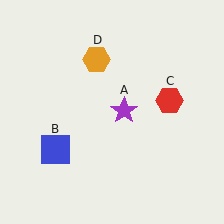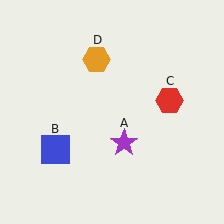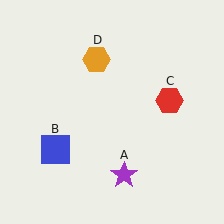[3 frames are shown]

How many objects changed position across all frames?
1 object changed position: purple star (object A).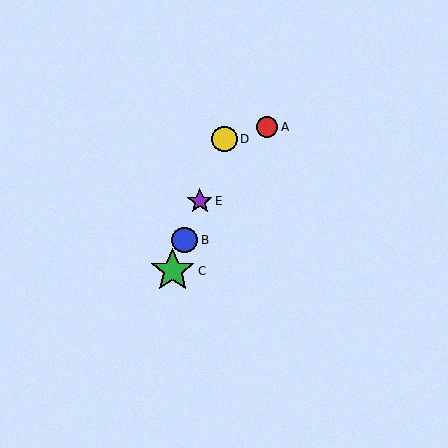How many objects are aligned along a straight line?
4 objects (B, C, D, E) are aligned along a straight line.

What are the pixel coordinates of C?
Object C is at (173, 271).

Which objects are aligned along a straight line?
Objects B, C, D, E are aligned along a straight line.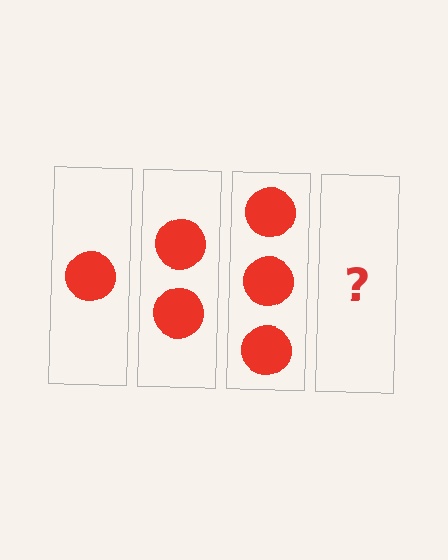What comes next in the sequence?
The next element should be 4 circles.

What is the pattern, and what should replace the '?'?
The pattern is that each step adds one more circle. The '?' should be 4 circles.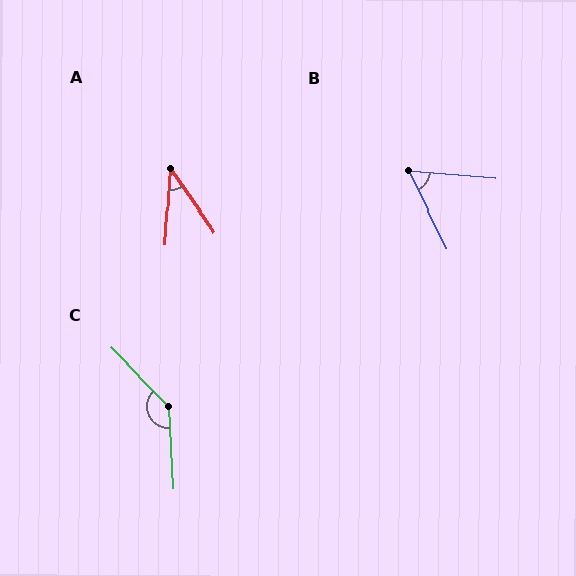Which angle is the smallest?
A, at approximately 38 degrees.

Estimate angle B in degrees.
Approximately 59 degrees.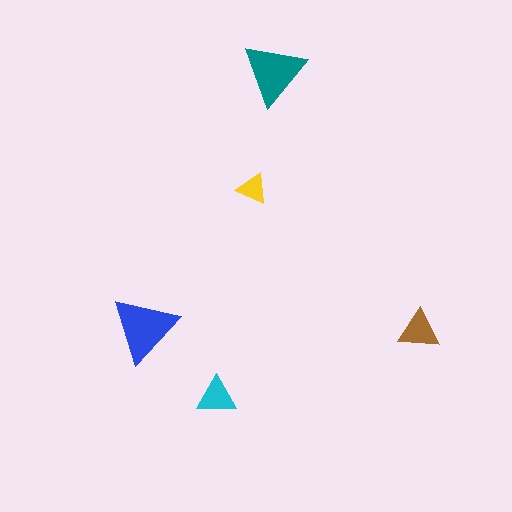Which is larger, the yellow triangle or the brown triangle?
The brown one.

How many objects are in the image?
There are 5 objects in the image.